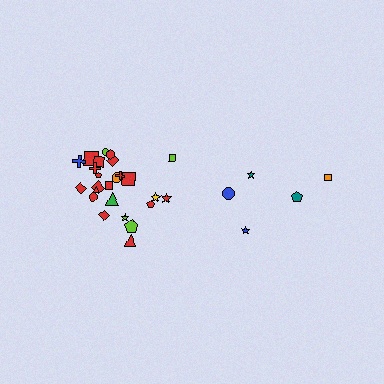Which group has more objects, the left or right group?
The left group.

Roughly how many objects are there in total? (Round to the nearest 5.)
Roughly 30 objects in total.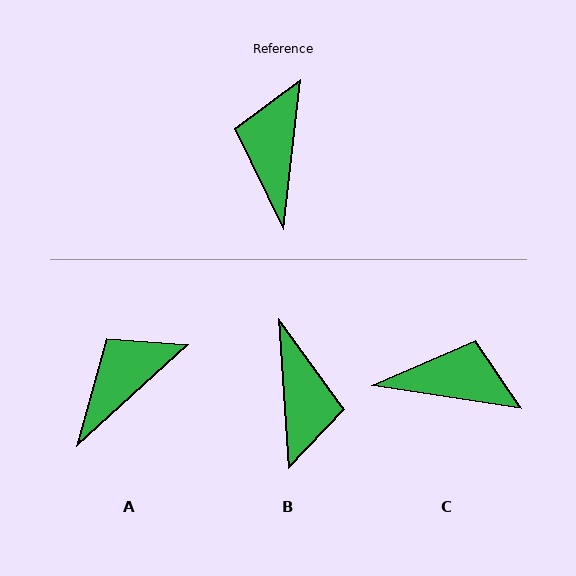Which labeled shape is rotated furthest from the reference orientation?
B, about 170 degrees away.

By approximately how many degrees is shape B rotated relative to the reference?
Approximately 170 degrees clockwise.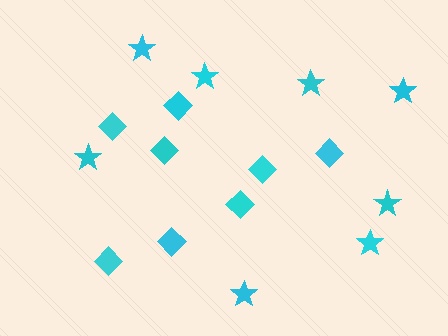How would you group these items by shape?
There are 2 groups: one group of diamonds (8) and one group of stars (8).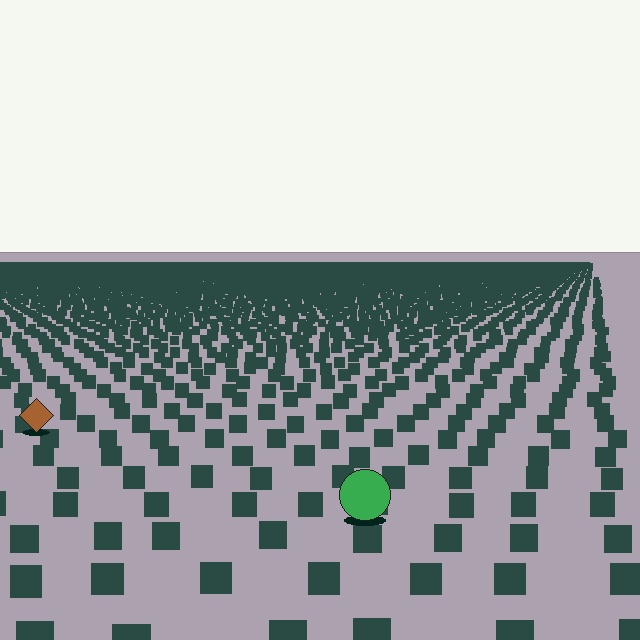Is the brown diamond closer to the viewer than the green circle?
No. The green circle is closer — you can tell from the texture gradient: the ground texture is coarser near it.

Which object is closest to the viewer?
The green circle is closest. The texture marks near it are larger and more spread out.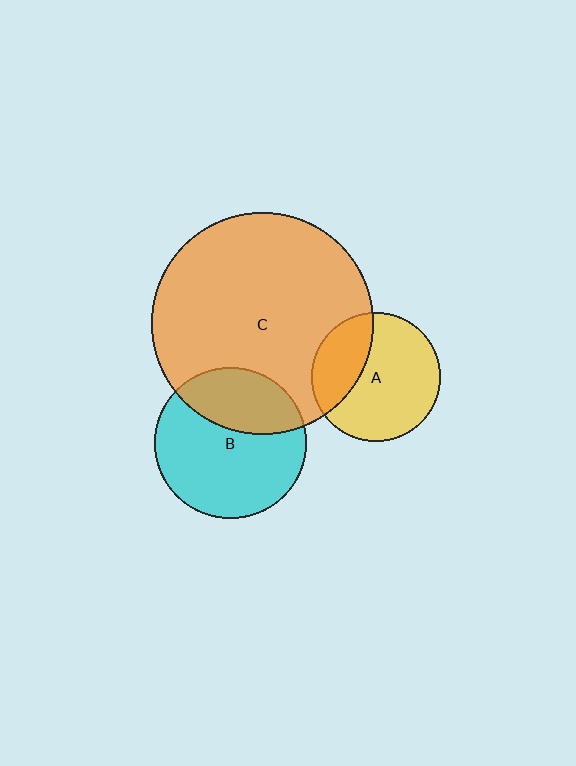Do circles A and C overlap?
Yes.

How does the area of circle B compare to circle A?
Approximately 1.4 times.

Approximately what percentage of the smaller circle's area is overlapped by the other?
Approximately 30%.